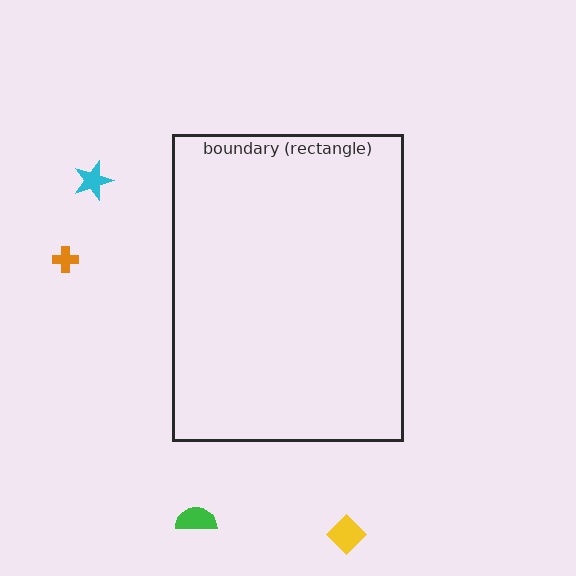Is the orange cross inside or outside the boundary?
Outside.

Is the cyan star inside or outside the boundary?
Outside.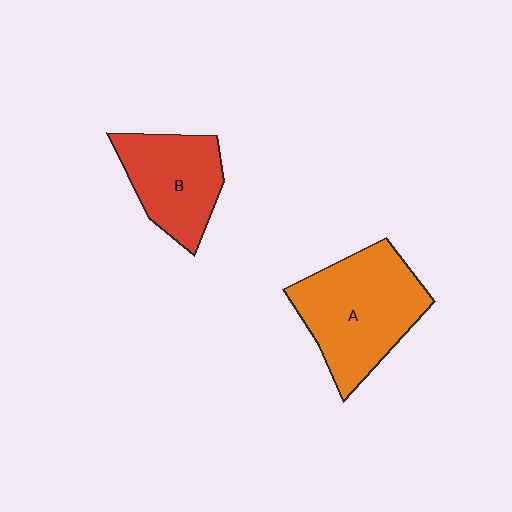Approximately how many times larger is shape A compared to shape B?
Approximately 1.4 times.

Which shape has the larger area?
Shape A (orange).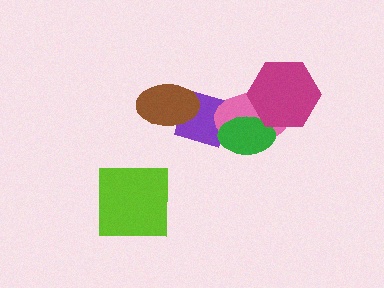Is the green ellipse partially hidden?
Yes, it is partially covered by another shape.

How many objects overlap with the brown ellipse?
1 object overlaps with the brown ellipse.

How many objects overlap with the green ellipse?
3 objects overlap with the green ellipse.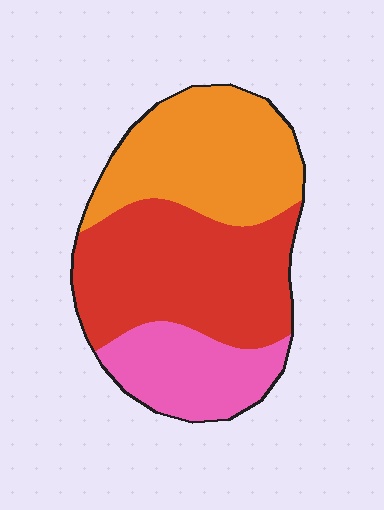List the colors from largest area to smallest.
From largest to smallest: red, orange, pink.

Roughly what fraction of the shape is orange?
Orange takes up about one third (1/3) of the shape.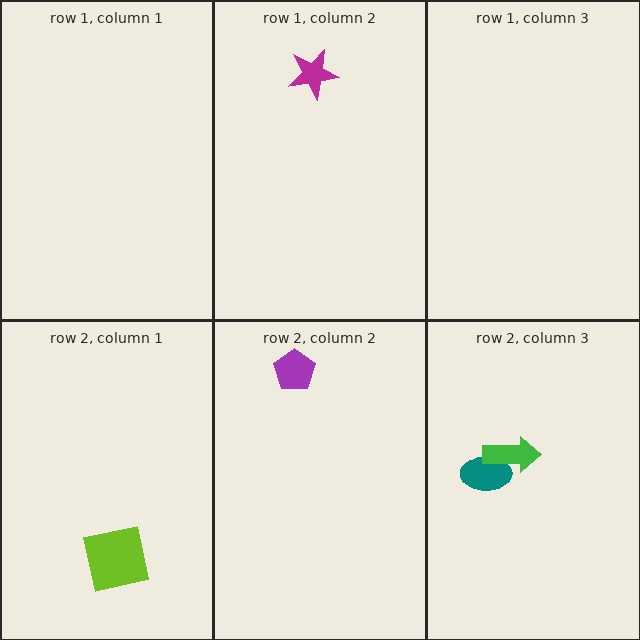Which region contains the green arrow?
The row 2, column 3 region.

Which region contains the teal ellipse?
The row 2, column 3 region.